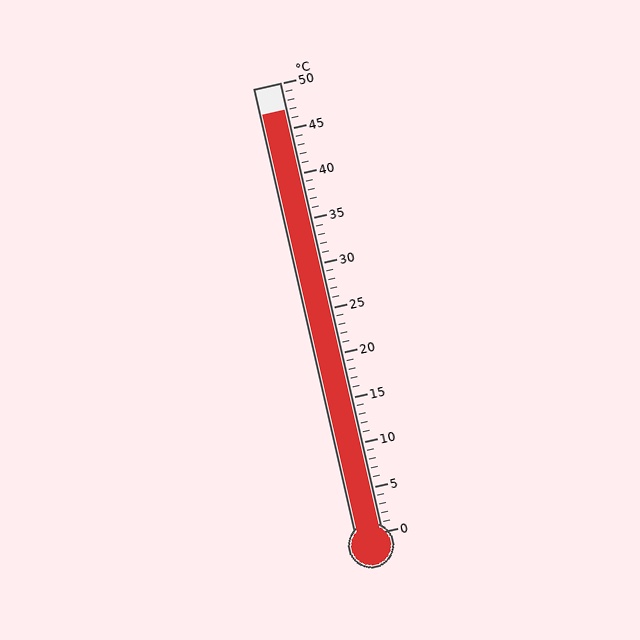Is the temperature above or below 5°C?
The temperature is above 5°C.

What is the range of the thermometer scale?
The thermometer scale ranges from 0°C to 50°C.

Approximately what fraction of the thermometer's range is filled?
The thermometer is filled to approximately 95% of its range.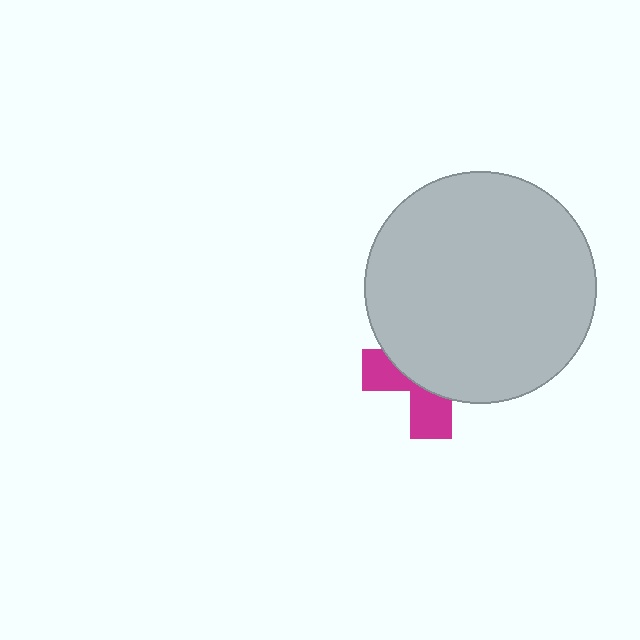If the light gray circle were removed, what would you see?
You would see the complete magenta cross.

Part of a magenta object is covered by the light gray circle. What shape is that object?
It is a cross.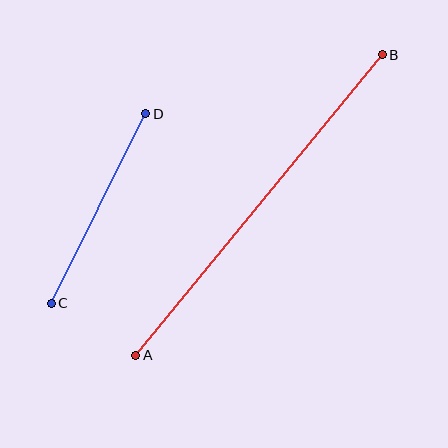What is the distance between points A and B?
The distance is approximately 389 pixels.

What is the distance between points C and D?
The distance is approximately 212 pixels.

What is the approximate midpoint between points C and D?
The midpoint is at approximately (98, 209) pixels.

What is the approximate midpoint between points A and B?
The midpoint is at approximately (259, 205) pixels.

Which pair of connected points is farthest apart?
Points A and B are farthest apart.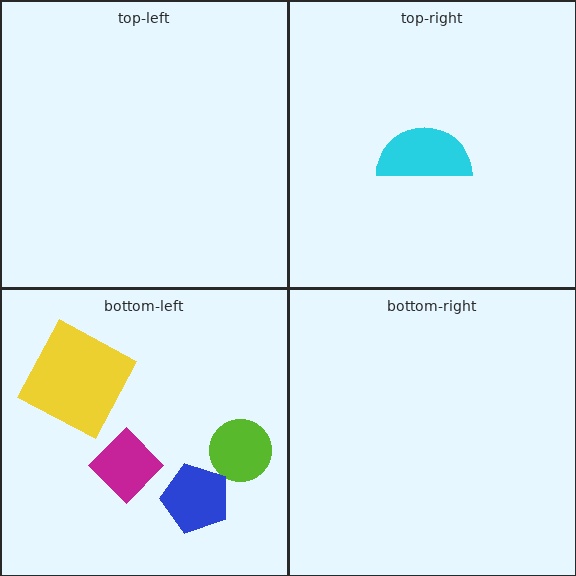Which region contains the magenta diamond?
The bottom-left region.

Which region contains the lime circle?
The bottom-left region.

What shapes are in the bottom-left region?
The magenta diamond, the yellow square, the lime circle, the blue pentagon.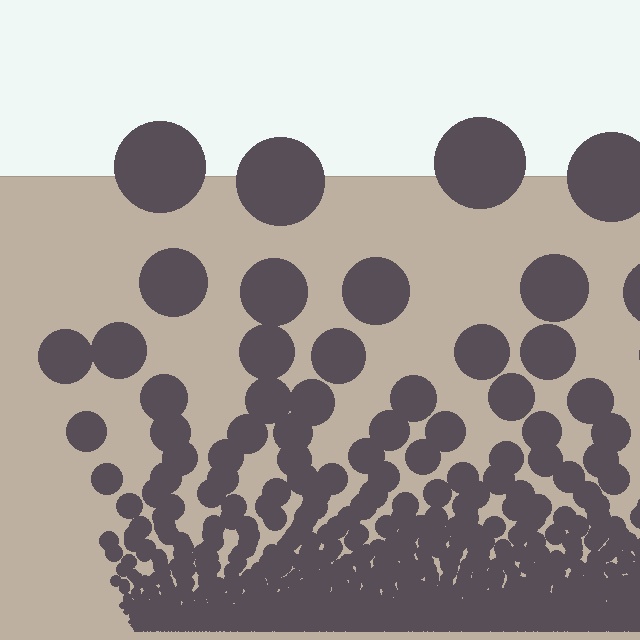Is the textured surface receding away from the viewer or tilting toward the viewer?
The surface appears to tilt toward the viewer. Texture elements get larger and sparser toward the top.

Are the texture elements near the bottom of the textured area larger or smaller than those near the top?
Smaller. The gradient is inverted — elements near the bottom are smaller and denser.